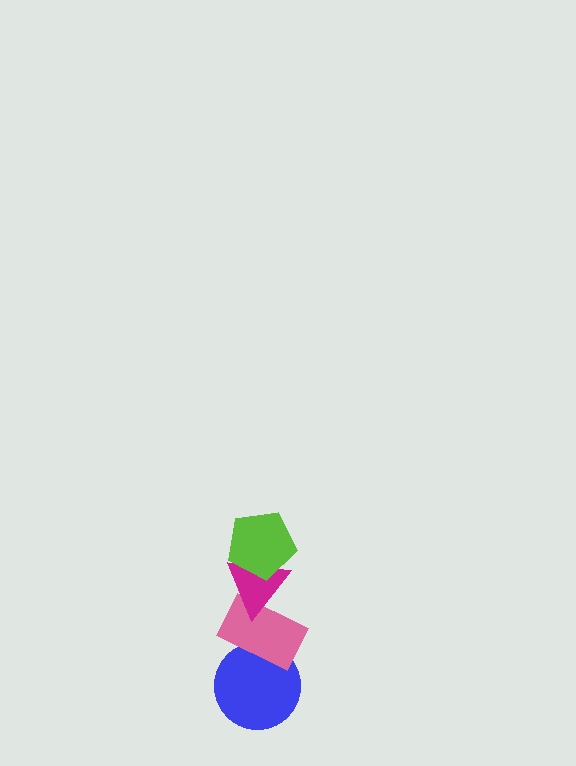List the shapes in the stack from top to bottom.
From top to bottom: the lime pentagon, the magenta triangle, the pink rectangle, the blue circle.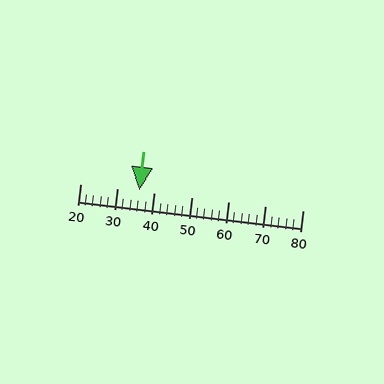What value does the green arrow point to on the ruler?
The green arrow points to approximately 36.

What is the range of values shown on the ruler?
The ruler shows values from 20 to 80.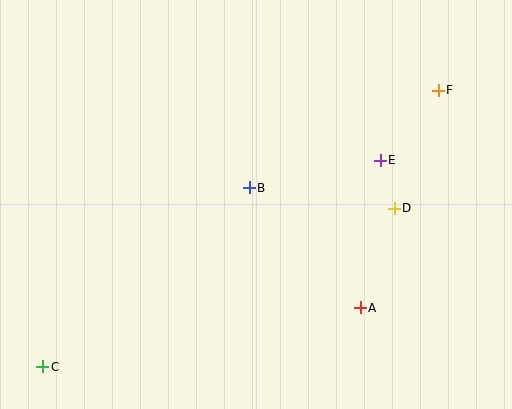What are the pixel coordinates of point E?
Point E is at (380, 160).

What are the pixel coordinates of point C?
Point C is at (43, 367).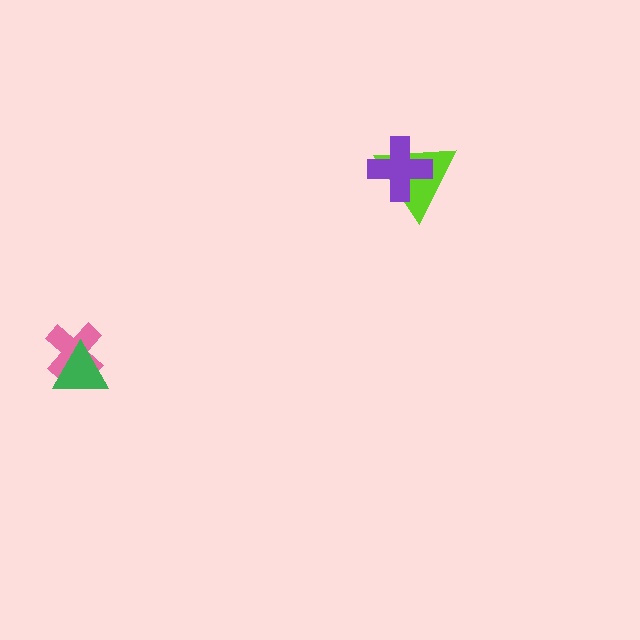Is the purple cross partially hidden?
No, no other shape covers it.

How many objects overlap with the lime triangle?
1 object overlaps with the lime triangle.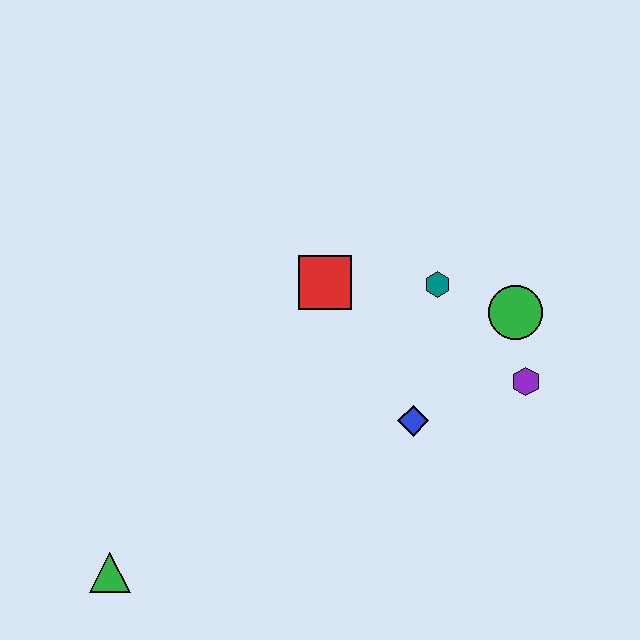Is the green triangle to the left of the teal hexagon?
Yes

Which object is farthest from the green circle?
The green triangle is farthest from the green circle.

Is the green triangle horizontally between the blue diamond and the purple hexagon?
No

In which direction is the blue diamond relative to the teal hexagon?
The blue diamond is below the teal hexagon.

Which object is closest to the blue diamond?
The purple hexagon is closest to the blue diamond.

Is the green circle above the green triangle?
Yes